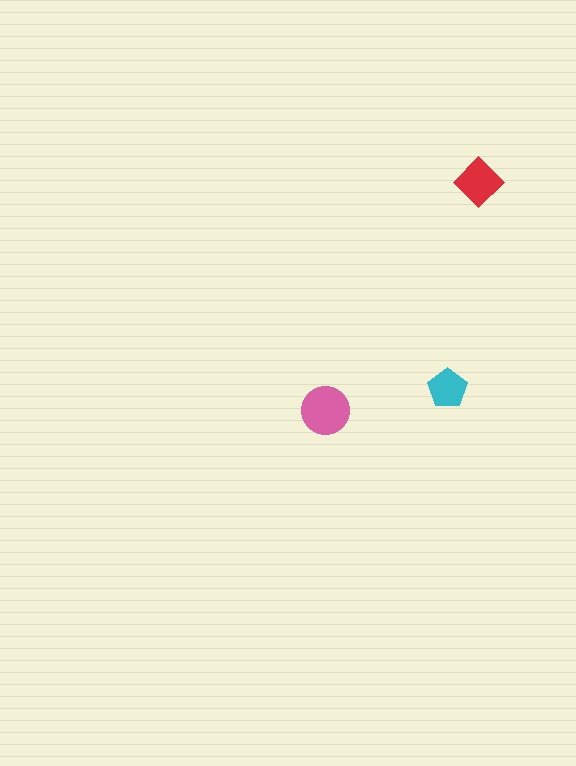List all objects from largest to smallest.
The pink circle, the red diamond, the cyan pentagon.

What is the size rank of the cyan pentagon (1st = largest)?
3rd.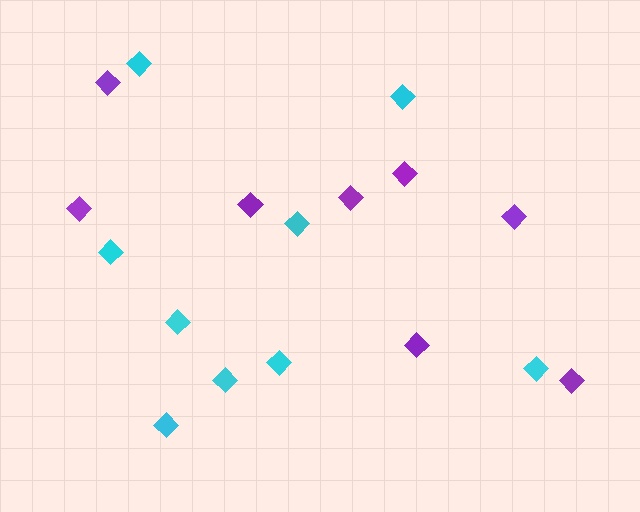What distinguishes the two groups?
There are 2 groups: one group of purple diamonds (8) and one group of cyan diamonds (9).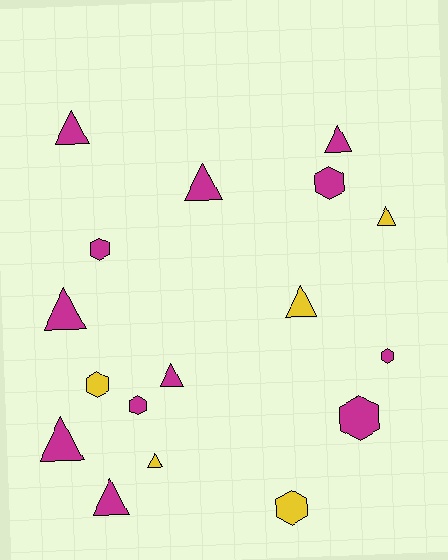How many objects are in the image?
There are 17 objects.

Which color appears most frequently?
Magenta, with 12 objects.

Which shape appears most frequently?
Triangle, with 10 objects.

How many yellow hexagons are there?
There are 2 yellow hexagons.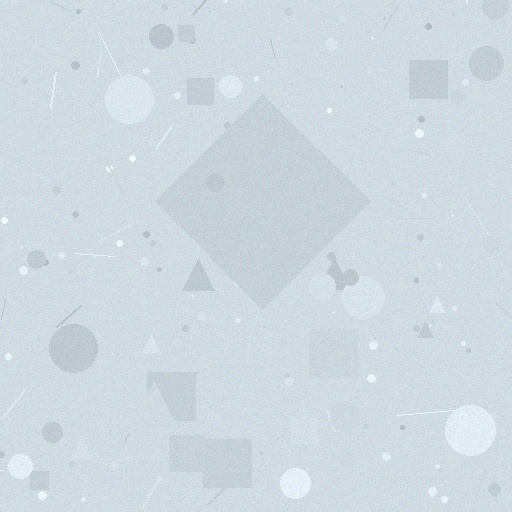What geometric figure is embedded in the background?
A diamond is embedded in the background.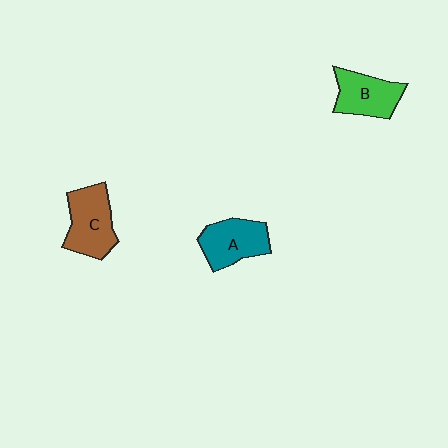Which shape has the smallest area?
Shape B (green).